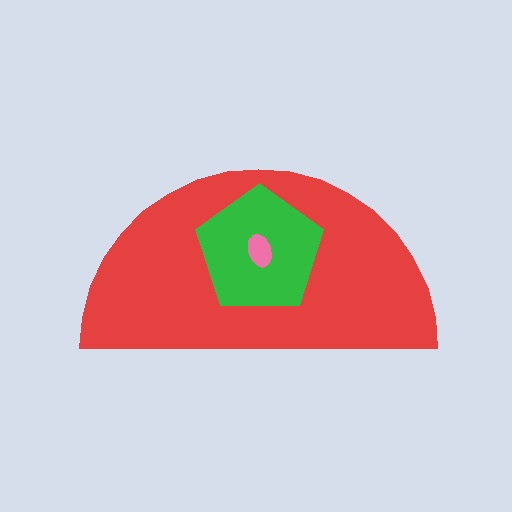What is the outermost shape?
The red semicircle.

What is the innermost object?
The pink ellipse.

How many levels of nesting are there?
3.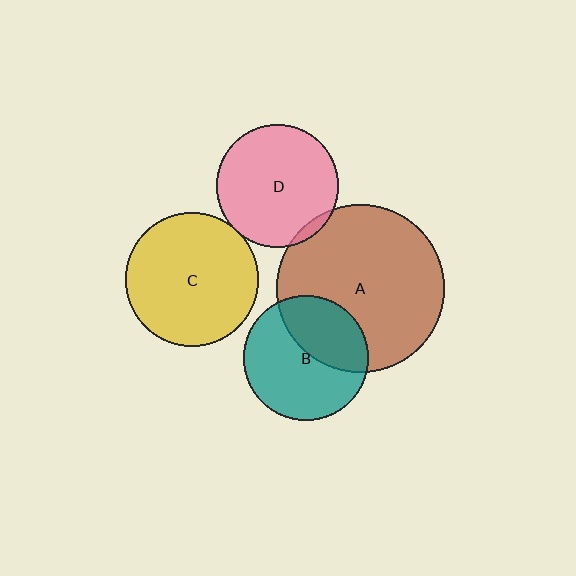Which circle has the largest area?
Circle A (brown).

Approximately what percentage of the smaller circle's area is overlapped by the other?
Approximately 5%.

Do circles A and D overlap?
Yes.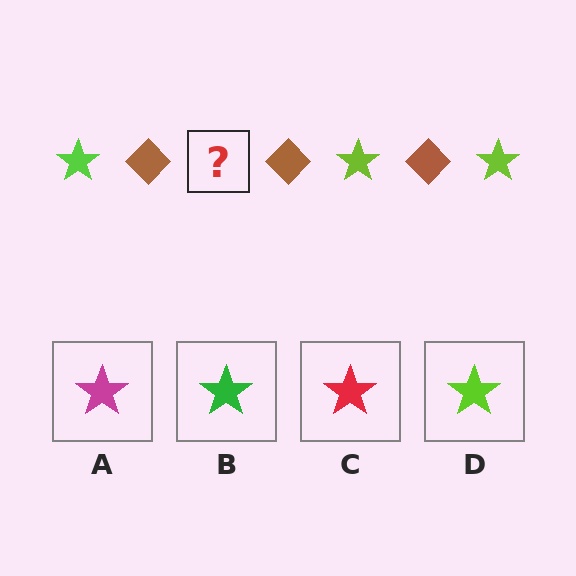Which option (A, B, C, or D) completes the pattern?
D.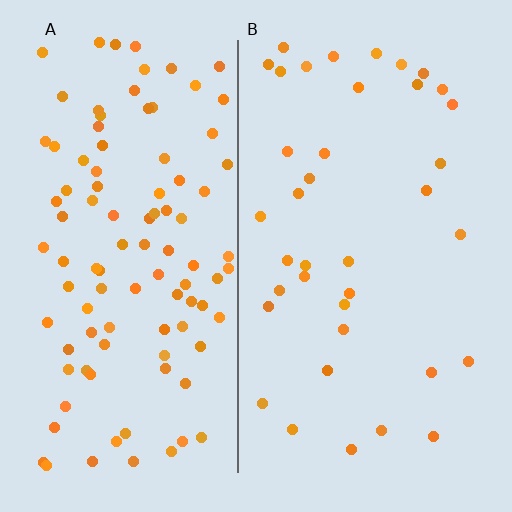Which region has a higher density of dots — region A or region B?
A (the left).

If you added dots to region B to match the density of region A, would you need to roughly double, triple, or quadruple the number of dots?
Approximately triple.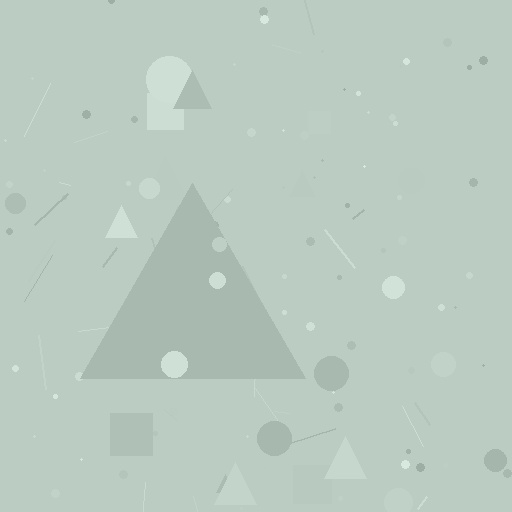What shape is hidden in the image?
A triangle is hidden in the image.